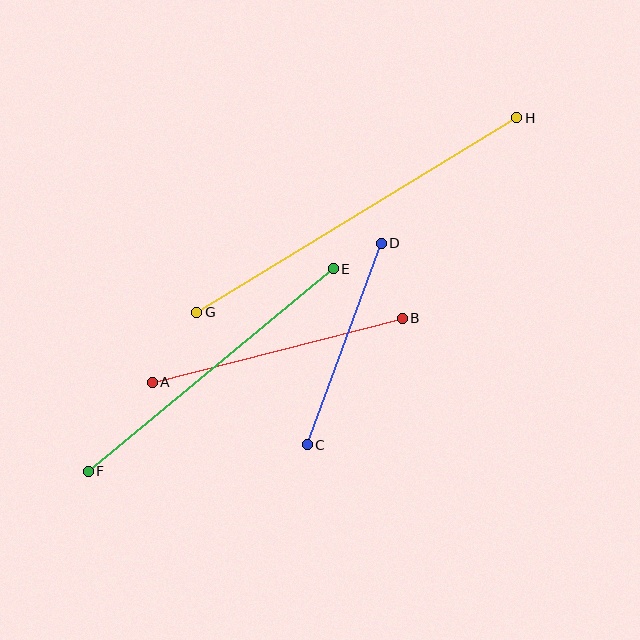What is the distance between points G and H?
The distance is approximately 374 pixels.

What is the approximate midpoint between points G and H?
The midpoint is at approximately (357, 215) pixels.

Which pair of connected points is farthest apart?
Points G and H are farthest apart.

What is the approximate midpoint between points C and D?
The midpoint is at approximately (344, 344) pixels.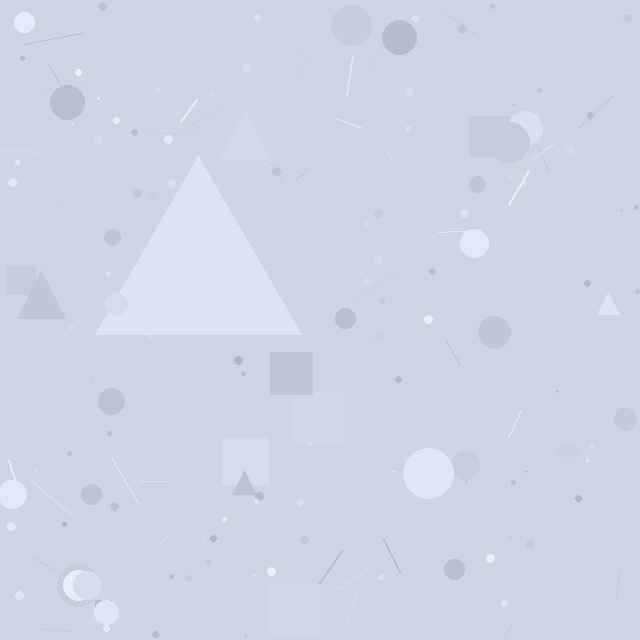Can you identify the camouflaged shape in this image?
The camouflaged shape is a triangle.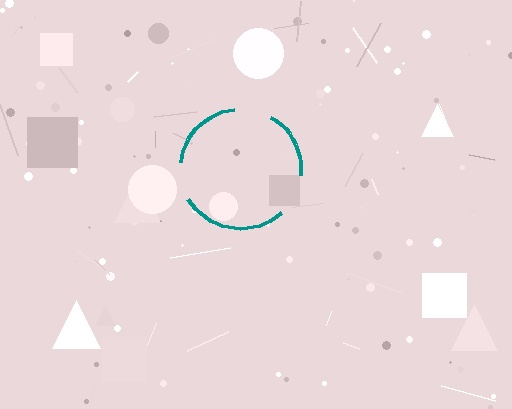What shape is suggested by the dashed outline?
The dashed outline suggests a circle.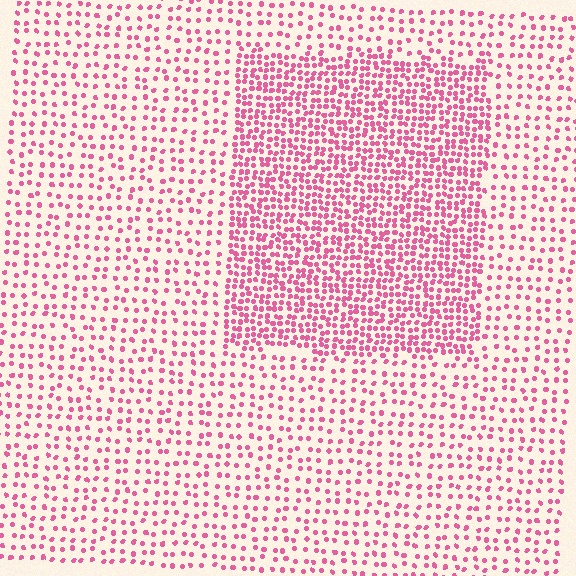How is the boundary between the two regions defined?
The boundary is defined by a change in element density (approximately 2.2x ratio). All elements are the same color, size, and shape.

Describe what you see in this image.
The image contains small pink elements arranged at two different densities. A rectangle-shaped region is visible where the elements are more densely packed than the surrounding area.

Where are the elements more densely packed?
The elements are more densely packed inside the rectangle boundary.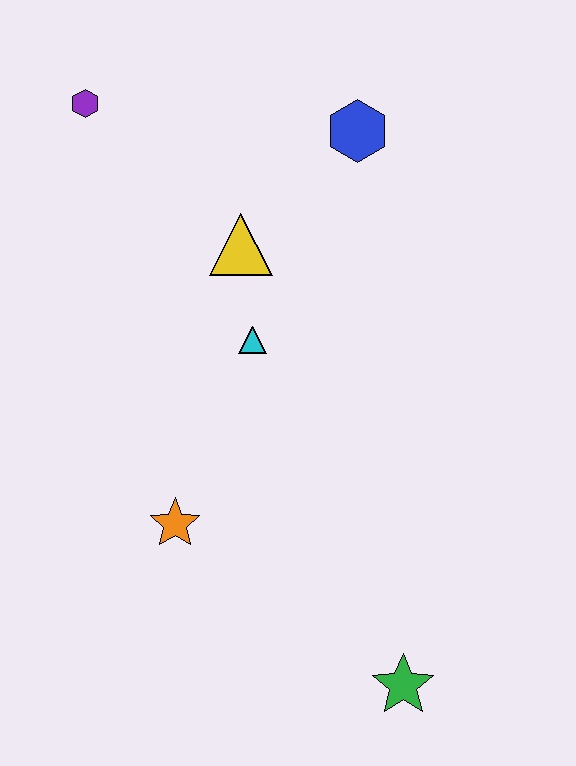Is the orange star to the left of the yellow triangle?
Yes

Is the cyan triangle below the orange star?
No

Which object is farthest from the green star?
The purple hexagon is farthest from the green star.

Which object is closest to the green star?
The orange star is closest to the green star.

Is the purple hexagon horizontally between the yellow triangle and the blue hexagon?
No